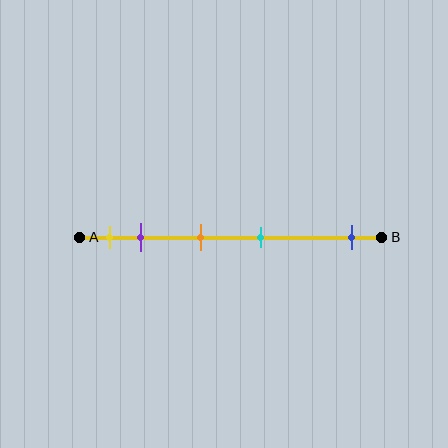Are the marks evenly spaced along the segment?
No, the marks are not evenly spaced.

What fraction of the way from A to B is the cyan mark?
The cyan mark is approximately 60% (0.6) of the way from A to B.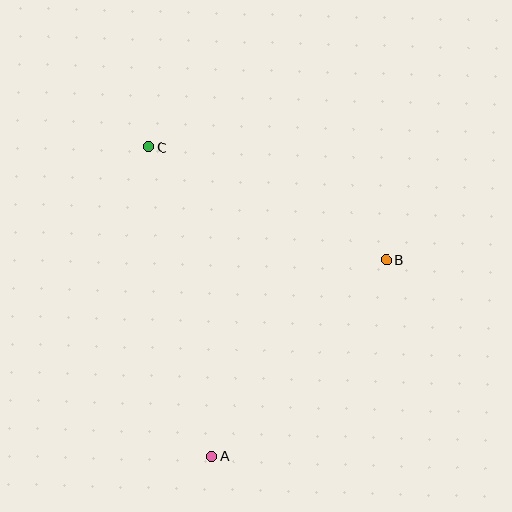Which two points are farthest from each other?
Points A and C are farthest from each other.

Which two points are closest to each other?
Points A and B are closest to each other.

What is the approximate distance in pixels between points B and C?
The distance between B and C is approximately 263 pixels.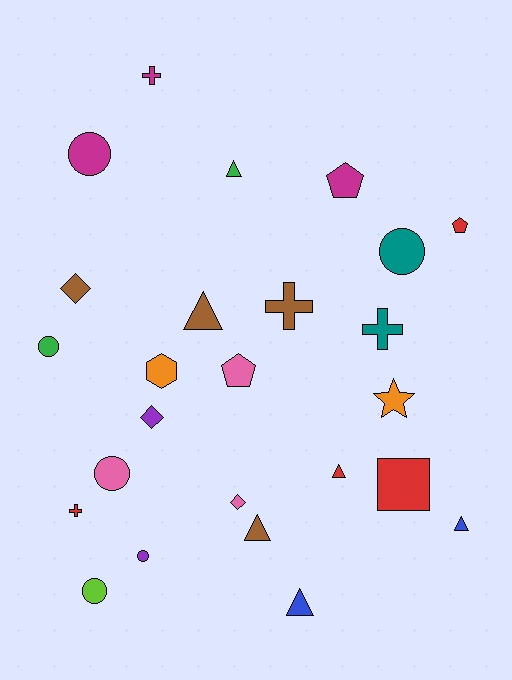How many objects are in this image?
There are 25 objects.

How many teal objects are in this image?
There are 2 teal objects.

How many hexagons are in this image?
There is 1 hexagon.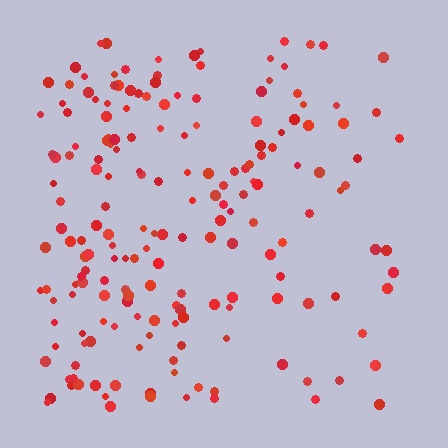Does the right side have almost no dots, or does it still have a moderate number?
Still a moderate number, just noticeably fewer than the left.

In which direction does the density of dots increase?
From right to left, with the left side densest.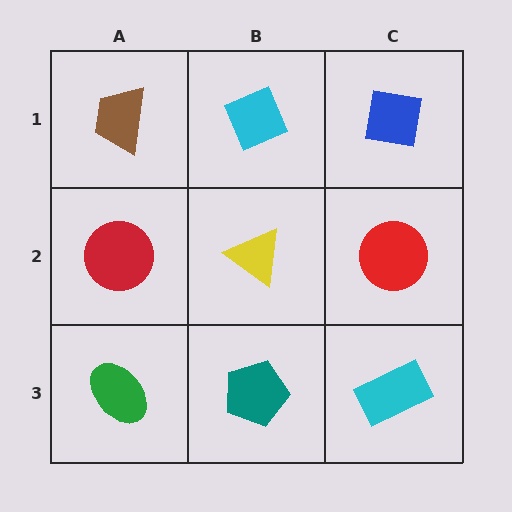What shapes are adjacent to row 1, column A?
A red circle (row 2, column A), a cyan diamond (row 1, column B).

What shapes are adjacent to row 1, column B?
A yellow triangle (row 2, column B), a brown trapezoid (row 1, column A), a blue square (row 1, column C).